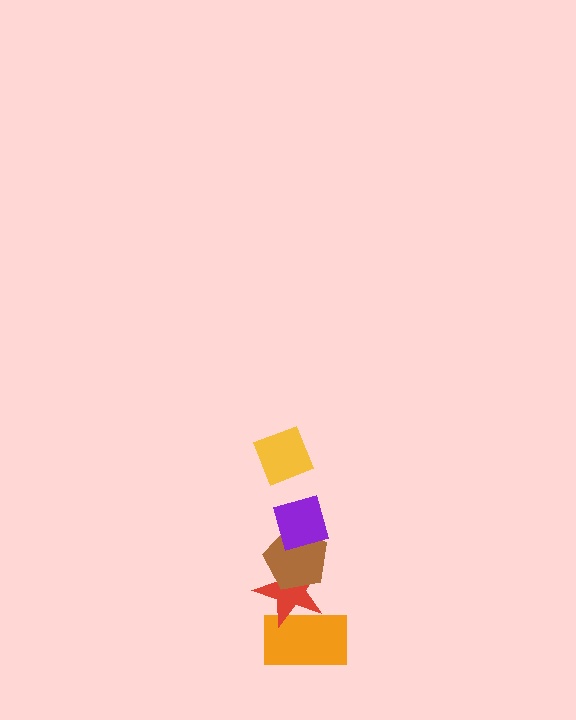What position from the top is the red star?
The red star is 4th from the top.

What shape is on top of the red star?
The brown pentagon is on top of the red star.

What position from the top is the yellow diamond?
The yellow diamond is 1st from the top.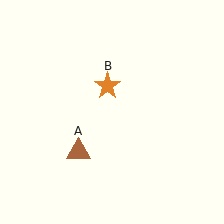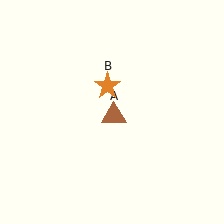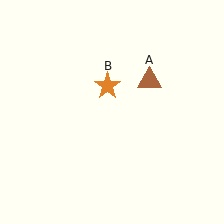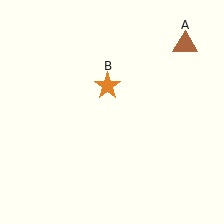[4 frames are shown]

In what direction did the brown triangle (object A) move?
The brown triangle (object A) moved up and to the right.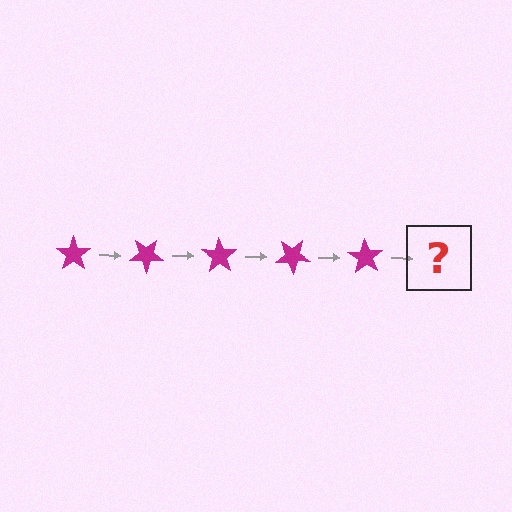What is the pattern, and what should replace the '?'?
The pattern is that the star rotates 35 degrees each step. The '?' should be a magenta star rotated 175 degrees.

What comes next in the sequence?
The next element should be a magenta star rotated 175 degrees.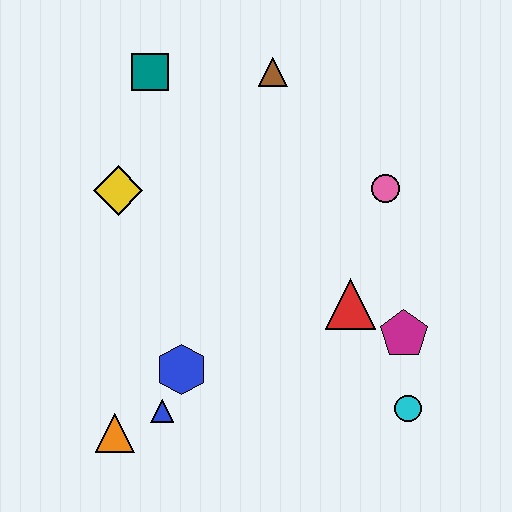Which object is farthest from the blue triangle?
The brown triangle is farthest from the blue triangle.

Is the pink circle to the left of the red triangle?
No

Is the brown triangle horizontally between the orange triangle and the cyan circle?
Yes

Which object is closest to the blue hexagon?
The blue triangle is closest to the blue hexagon.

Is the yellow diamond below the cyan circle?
No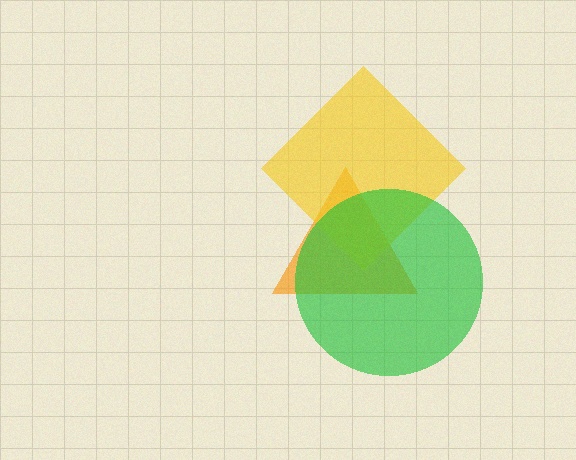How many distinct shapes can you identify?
There are 3 distinct shapes: an orange triangle, a yellow diamond, a green circle.